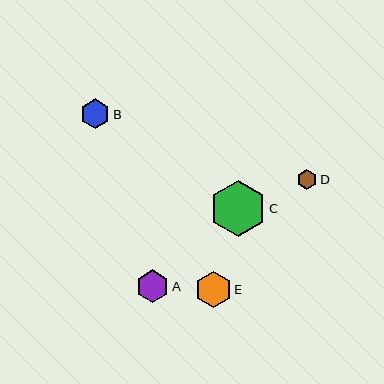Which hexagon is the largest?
Hexagon C is the largest with a size of approximately 56 pixels.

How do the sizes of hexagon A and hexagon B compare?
Hexagon A and hexagon B are approximately the same size.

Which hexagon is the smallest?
Hexagon D is the smallest with a size of approximately 20 pixels.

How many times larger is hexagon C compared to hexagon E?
Hexagon C is approximately 1.6 times the size of hexagon E.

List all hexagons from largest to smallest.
From largest to smallest: C, E, A, B, D.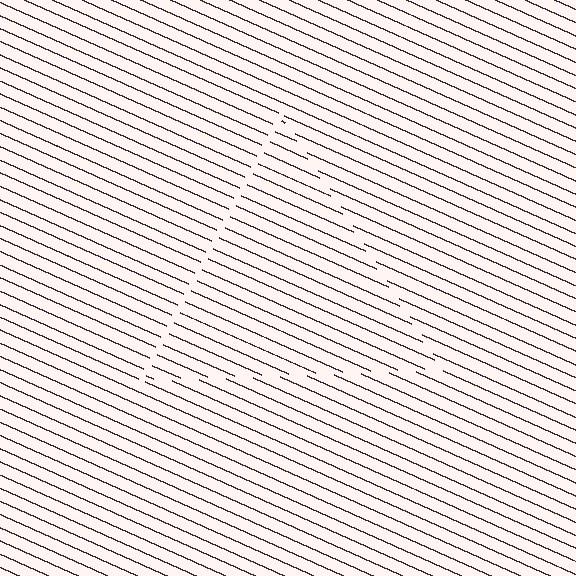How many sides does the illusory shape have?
3 sides — the line-ends trace a triangle.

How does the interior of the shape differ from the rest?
The interior of the shape contains the same grating, shifted by half a period — the contour is defined by the phase discontinuity where line-ends from the inner and outer gratings abut.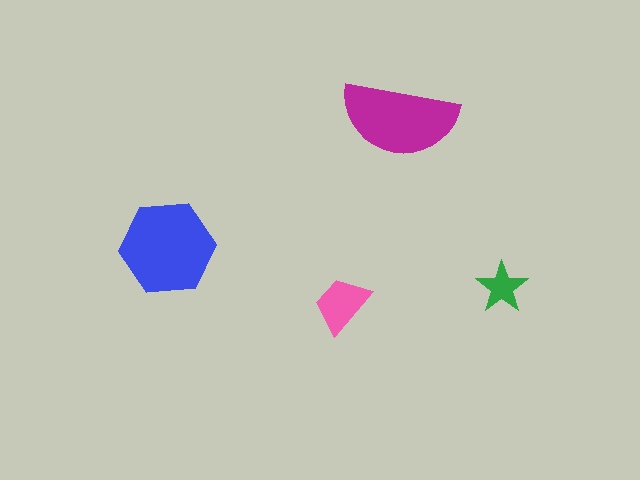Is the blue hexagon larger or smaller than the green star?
Larger.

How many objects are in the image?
There are 4 objects in the image.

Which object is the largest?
The blue hexagon.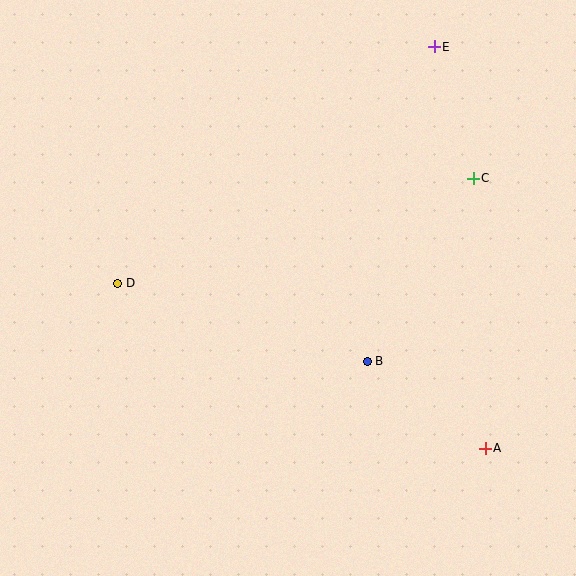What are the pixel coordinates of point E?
Point E is at (434, 47).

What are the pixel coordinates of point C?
Point C is at (473, 178).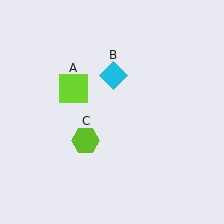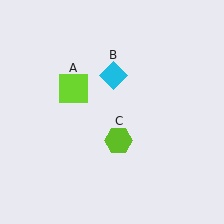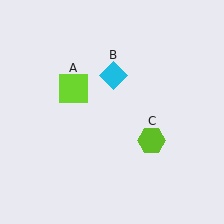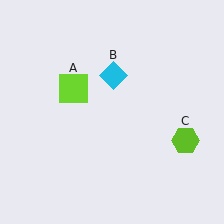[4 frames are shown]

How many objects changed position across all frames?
1 object changed position: lime hexagon (object C).